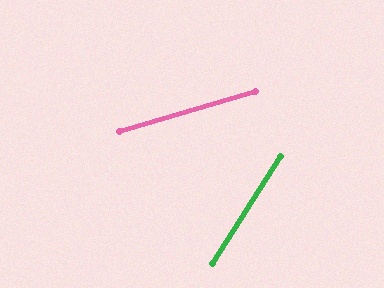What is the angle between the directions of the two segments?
Approximately 41 degrees.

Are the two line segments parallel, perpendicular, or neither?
Neither parallel nor perpendicular — they differ by about 41°.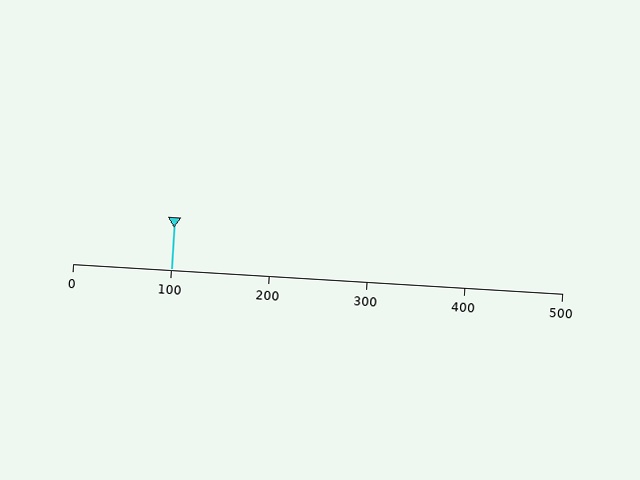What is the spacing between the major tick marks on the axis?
The major ticks are spaced 100 apart.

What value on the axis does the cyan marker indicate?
The marker indicates approximately 100.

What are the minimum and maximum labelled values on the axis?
The axis runs from 0 to 500.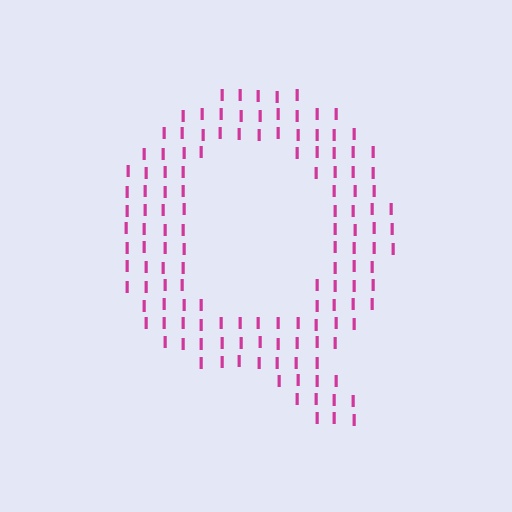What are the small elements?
The small elements are letter I's.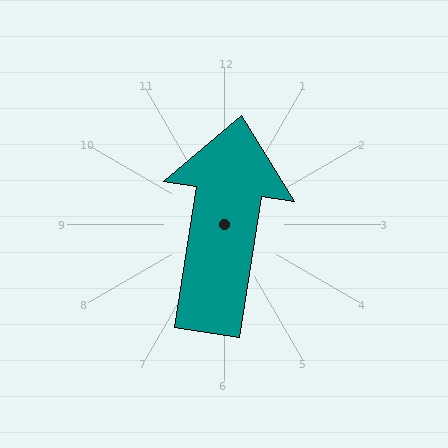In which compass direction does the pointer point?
North.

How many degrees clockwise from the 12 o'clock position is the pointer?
Approximately 9 degrees.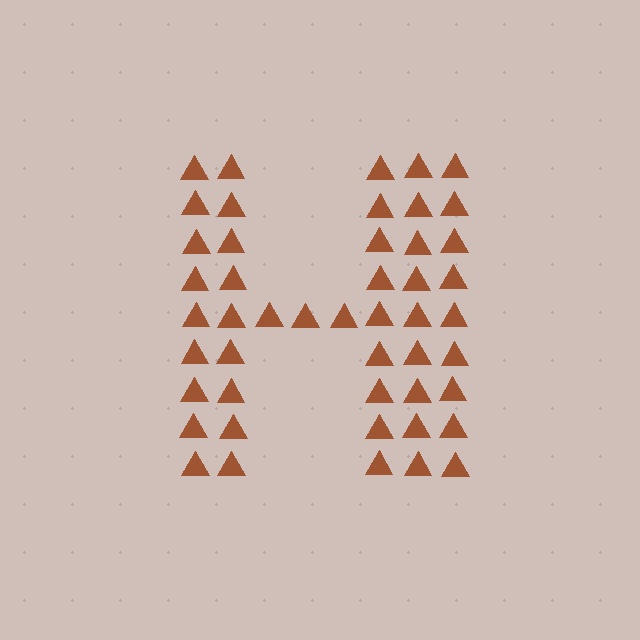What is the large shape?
The large shape is the letter H.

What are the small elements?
The small elements are triangles.